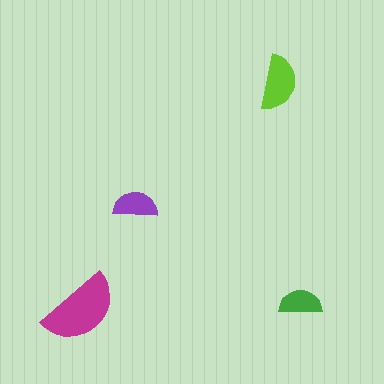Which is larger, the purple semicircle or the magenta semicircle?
The magenta one.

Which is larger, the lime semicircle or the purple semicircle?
The lime one.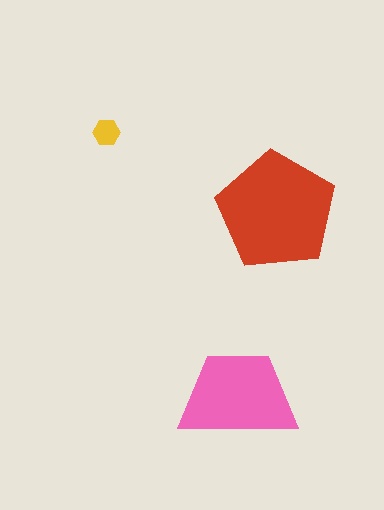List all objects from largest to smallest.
The red pentagon, the pink trapezoid, the yellow hexagon.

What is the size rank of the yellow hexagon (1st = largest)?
3rd.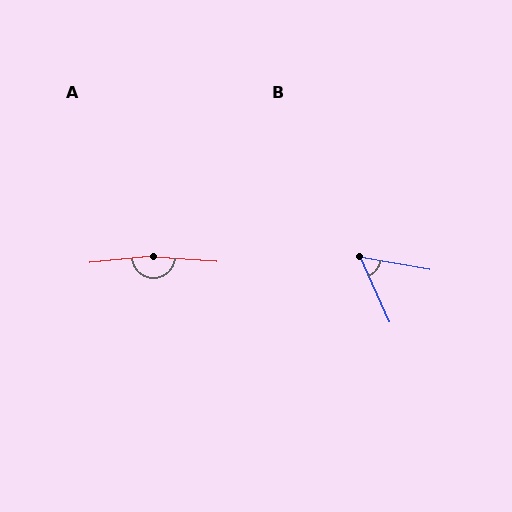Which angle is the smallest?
B, at approximately 56 degrees.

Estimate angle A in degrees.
Approximately 170 degrees.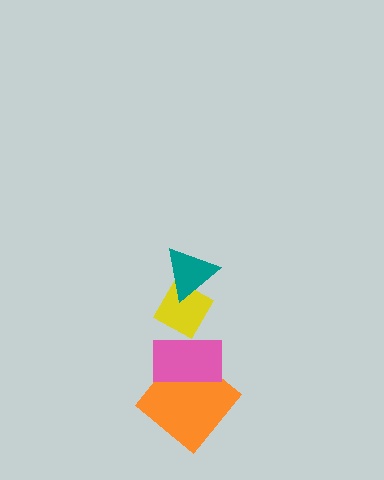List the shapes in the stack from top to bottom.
From top to bottom: the teal triangle, the yellow diamond, the pink rectangle, the orange diamond.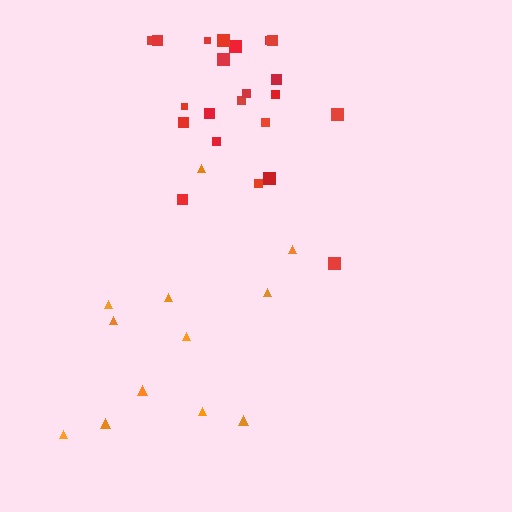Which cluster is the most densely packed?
Red.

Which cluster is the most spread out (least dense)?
Orange.